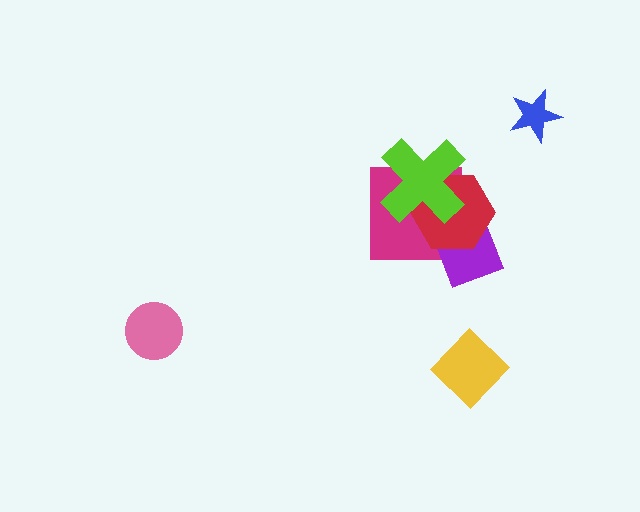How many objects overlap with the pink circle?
0 objects overlap with the pink circle.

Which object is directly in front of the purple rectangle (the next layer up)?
The red hexagon is directly in front of the purple rectangle.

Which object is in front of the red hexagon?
The lime cross is in front of the red hexagon.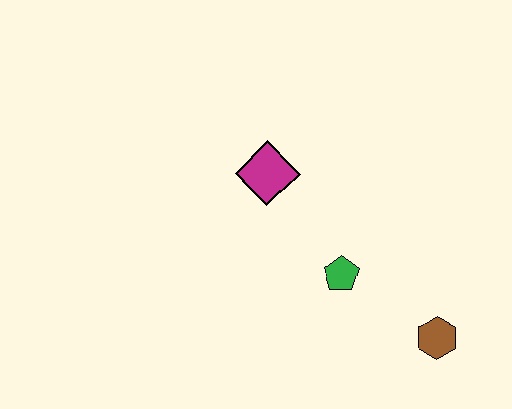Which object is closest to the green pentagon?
The brown hexagon is closest to the green pentagon.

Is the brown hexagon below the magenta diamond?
Yes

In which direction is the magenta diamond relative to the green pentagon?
The magenta diamond is above the green pentagon.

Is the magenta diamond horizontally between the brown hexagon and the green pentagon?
No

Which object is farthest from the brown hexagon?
The magenta diamond is farthest from the brown hexagon.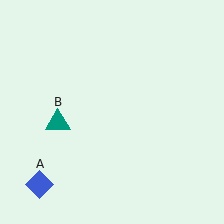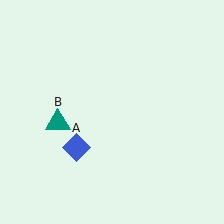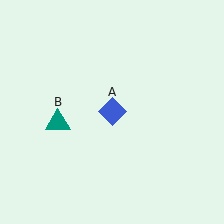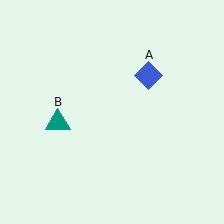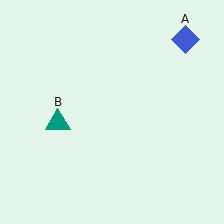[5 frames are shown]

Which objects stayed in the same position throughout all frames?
Teal triangle (object B) remained stationary.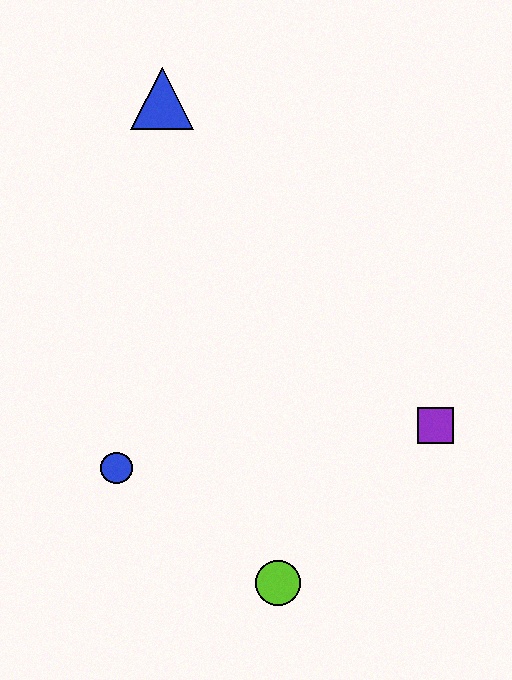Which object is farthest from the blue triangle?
The lime circle is farthest from the blue triangle.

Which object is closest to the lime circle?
The blue circle is closest to the lime circle.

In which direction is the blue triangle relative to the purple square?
The blue triangle is above the purple square.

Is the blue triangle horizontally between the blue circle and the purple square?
Yes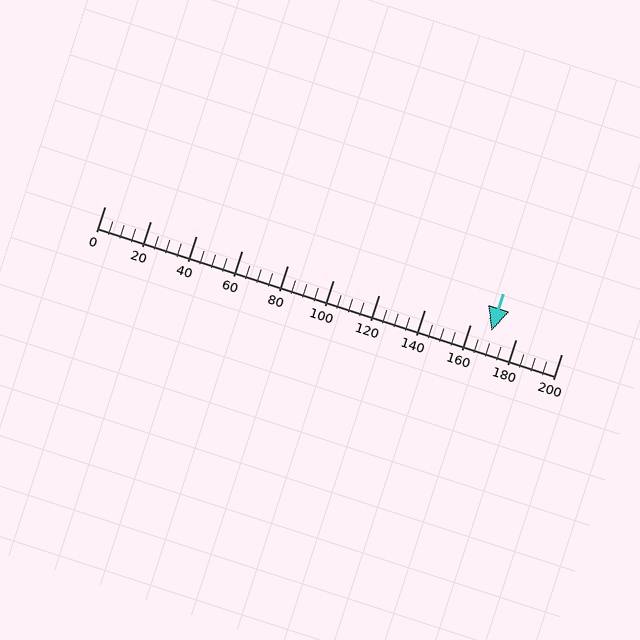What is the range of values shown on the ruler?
The ruler shows values from 0 to 200.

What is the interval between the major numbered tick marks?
The major tick marks are spaced 20 units apart.